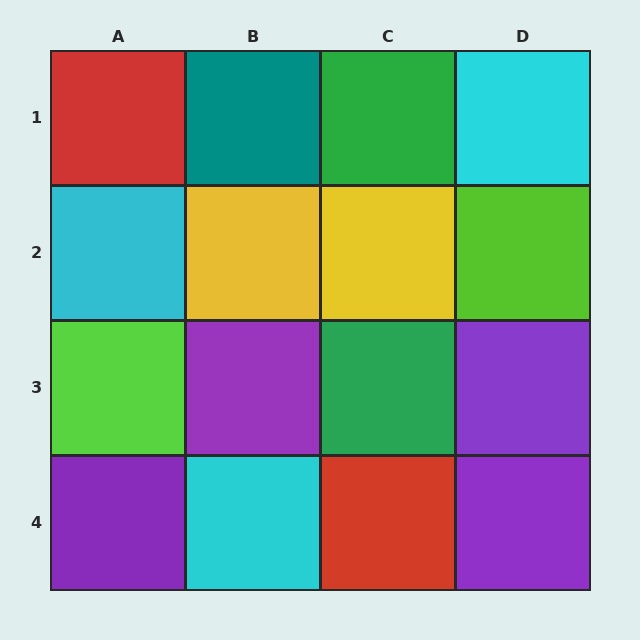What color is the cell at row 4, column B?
Cyan.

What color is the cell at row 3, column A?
Lime.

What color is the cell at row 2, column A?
Cyan.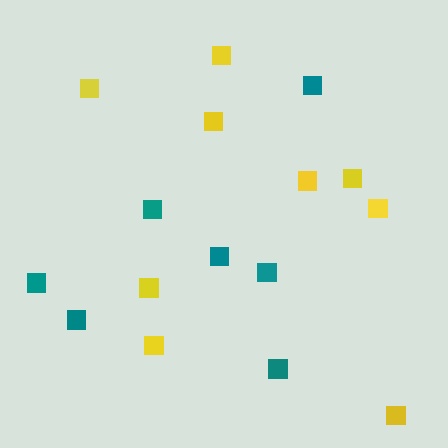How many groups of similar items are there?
There are 2 groups: one group of teal squares (7) and one group of yellow squares (9).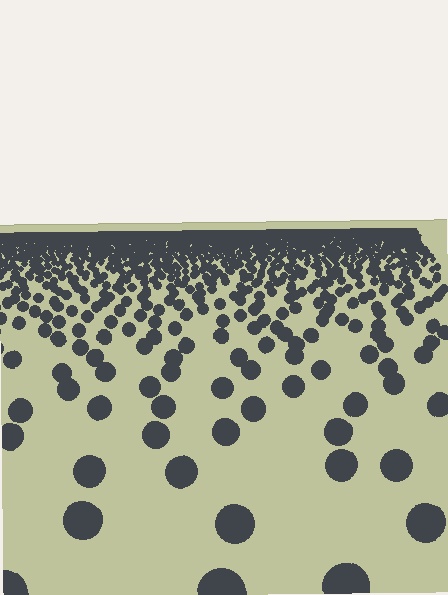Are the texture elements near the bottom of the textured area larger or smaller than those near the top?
Larger. Near the bottom, elements are closer to the viewer and appear at a bigger on-screen size.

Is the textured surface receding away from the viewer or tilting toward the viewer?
The surface is receding away from the viewer. Texture elements get smaller and denser toward the top.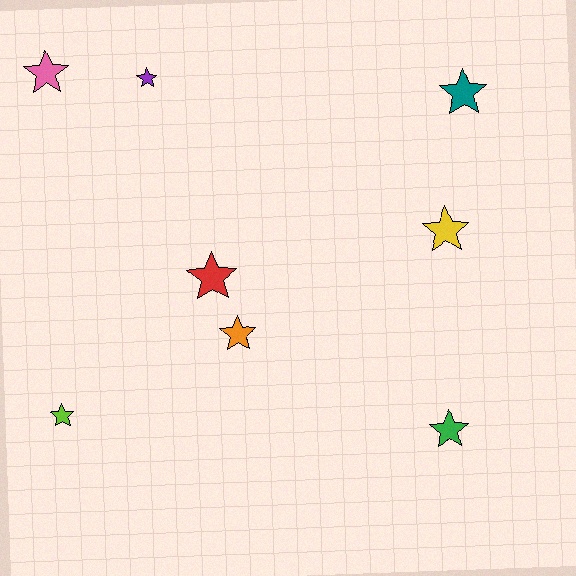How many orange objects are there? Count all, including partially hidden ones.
There is 1 orange object.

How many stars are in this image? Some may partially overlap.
There are 8 stars.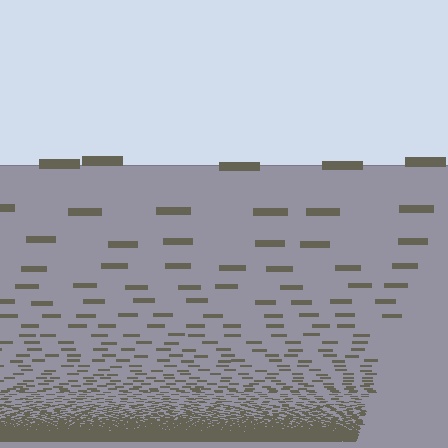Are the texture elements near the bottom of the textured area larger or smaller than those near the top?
Smaller. The gradient is inverted — elements near the bottom are smaller and denser.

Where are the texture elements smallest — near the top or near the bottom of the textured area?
Near the bottom.